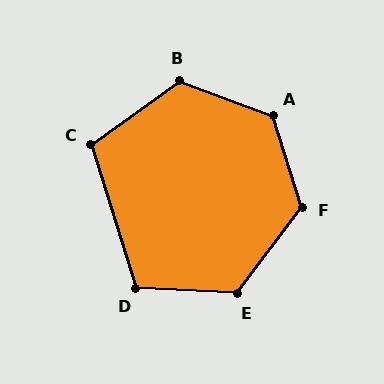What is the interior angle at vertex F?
Approximately 125 degrees (obtuse).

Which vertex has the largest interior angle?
A, at approximately 128 degrees.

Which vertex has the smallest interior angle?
C, at approximately 108 degrees.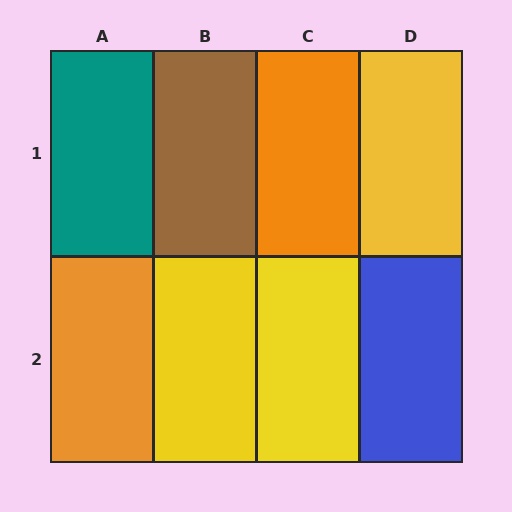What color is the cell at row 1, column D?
Yellow.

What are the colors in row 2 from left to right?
Orange, yellow, yellow, blue.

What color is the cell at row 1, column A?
Teal.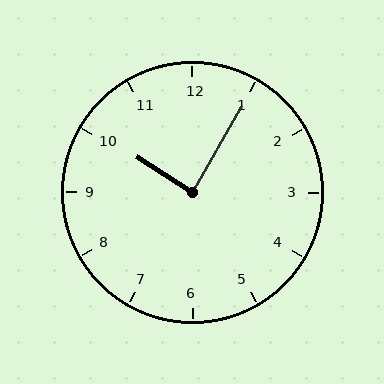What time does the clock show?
10:05.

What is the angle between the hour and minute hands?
Approximately 88 degrees.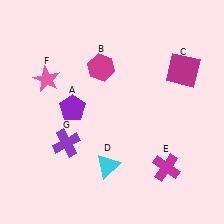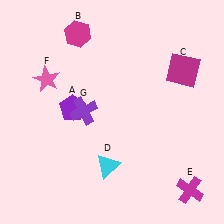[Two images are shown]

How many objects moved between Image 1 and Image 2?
3 objects moved between the two images.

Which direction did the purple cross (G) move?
The purple cross (G) moved up.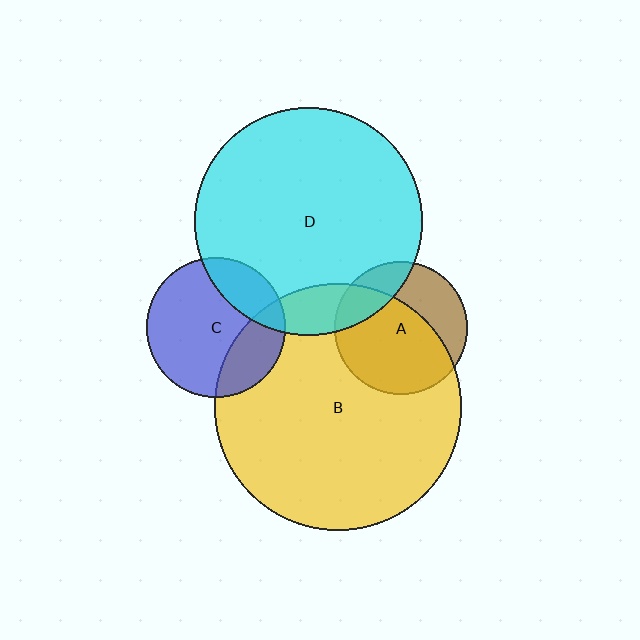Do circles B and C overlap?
Yes.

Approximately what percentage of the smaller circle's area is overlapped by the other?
Approximately 25%.